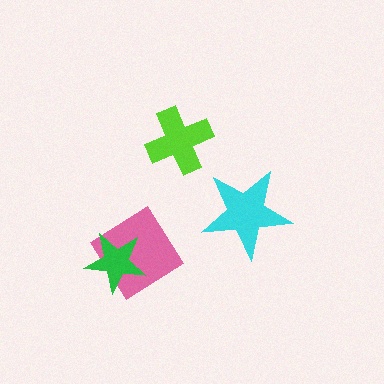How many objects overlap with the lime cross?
0 objects overlap with the lime cross.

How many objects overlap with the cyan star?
0 objects overlap with the cyan star.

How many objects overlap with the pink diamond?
1 object overlaps with the pink diamond.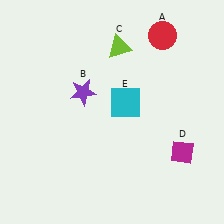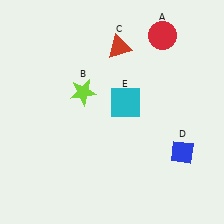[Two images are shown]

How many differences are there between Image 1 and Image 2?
There are 3 differences between the two images.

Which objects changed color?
B changed from purple to lime. C changed from lime to red. D changed from magenta to blue.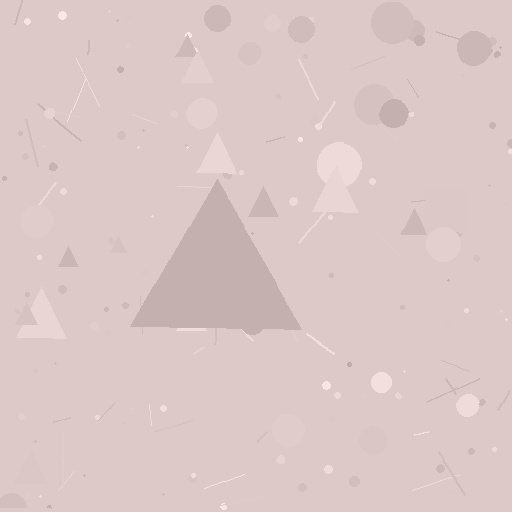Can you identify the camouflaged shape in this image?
The camouflaged shape is a triangle.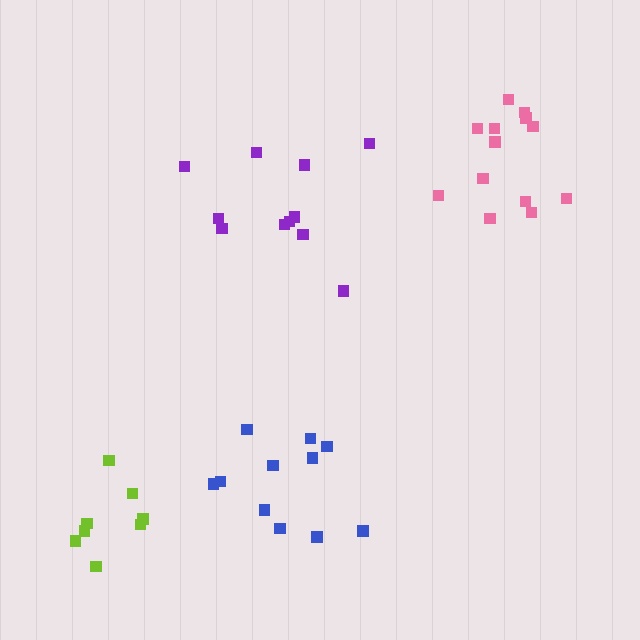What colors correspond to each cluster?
The clusters are colored: lime, pink, purple, blue.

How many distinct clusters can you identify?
There are 4 distinct clusters.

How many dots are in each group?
Group 1: 8 dots, Group 2: 13 dots, Group 3: 11 dots, Group 4: 11 dots (43 total).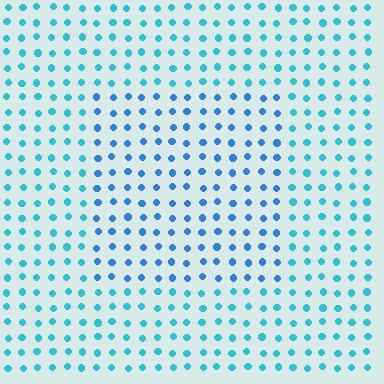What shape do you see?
I see a rectangle.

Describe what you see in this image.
The image is filled with small cyan elements in a uniform arrangement. A rectangle-shaped region is visible where the elements are tinted to a slightly different hue, forming a subtle color boundary.